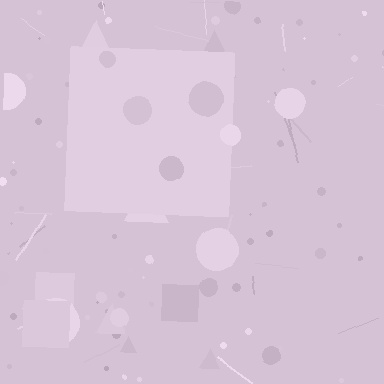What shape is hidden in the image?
A square is hidden in the image.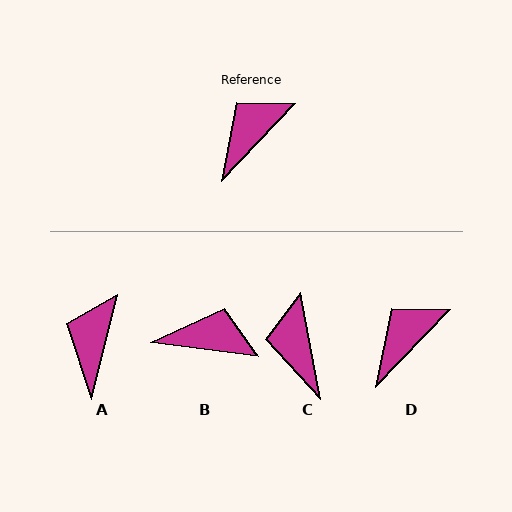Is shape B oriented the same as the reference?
No, it is off by about 54 degrees.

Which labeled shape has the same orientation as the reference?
D.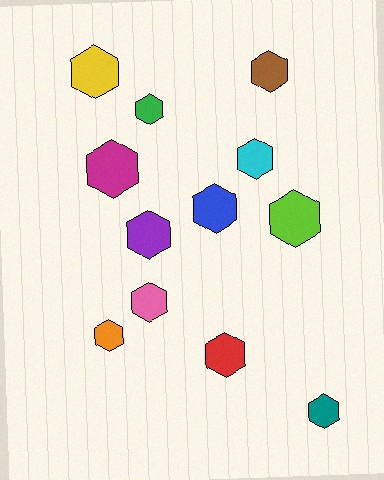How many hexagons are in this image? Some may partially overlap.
There are 12 hexagons.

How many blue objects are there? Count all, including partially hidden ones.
There is 1 blue object.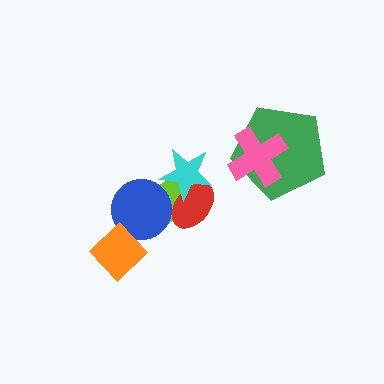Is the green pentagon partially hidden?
Yes, it is partially covered by another shape.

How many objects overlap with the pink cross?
1 object overlaps with the pink cross.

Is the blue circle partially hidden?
Yes, it is partially covered by another shape.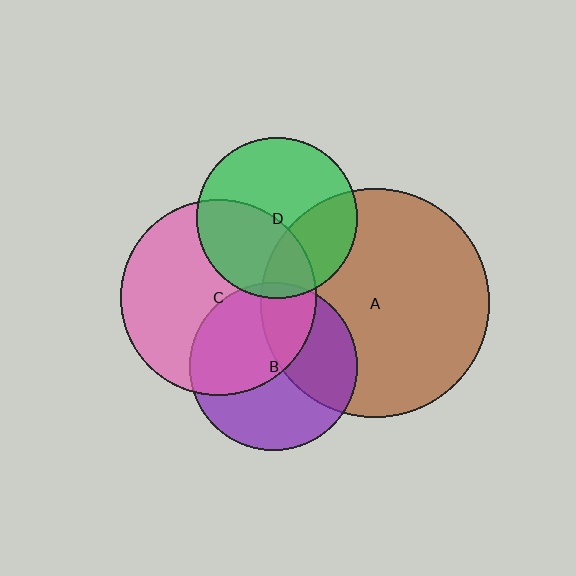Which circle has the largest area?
Circle A (brown).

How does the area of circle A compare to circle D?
Approximately 2.0 times.